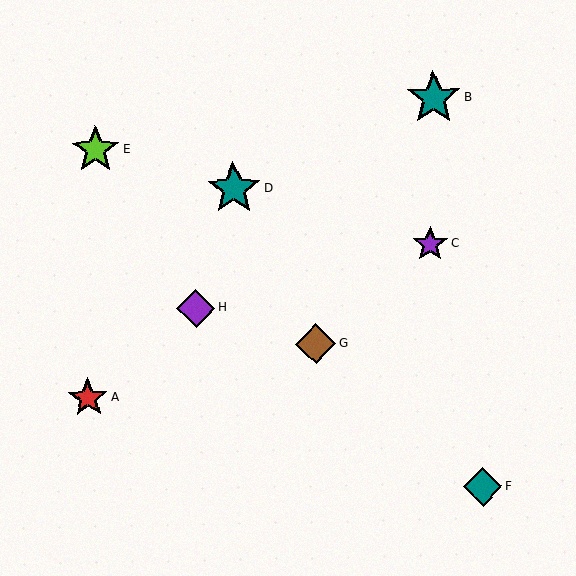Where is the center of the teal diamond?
The center of the teal diamond is at (483, 487).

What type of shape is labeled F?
Shape F is a teal diamond.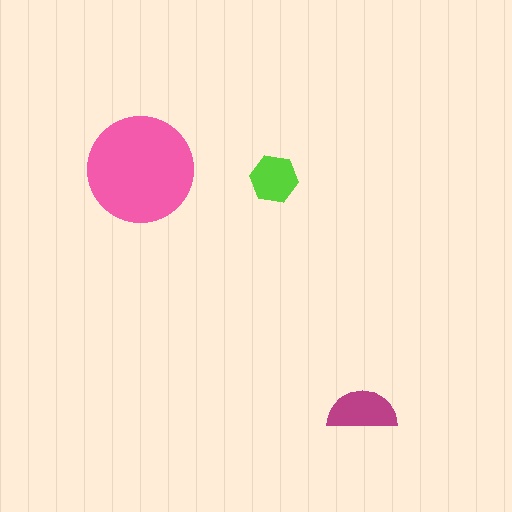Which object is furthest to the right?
The magenta semicircle is rightmost.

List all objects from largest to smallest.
The pink circle, the magenta semicircle, the lime hexagon.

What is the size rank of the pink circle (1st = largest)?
1st.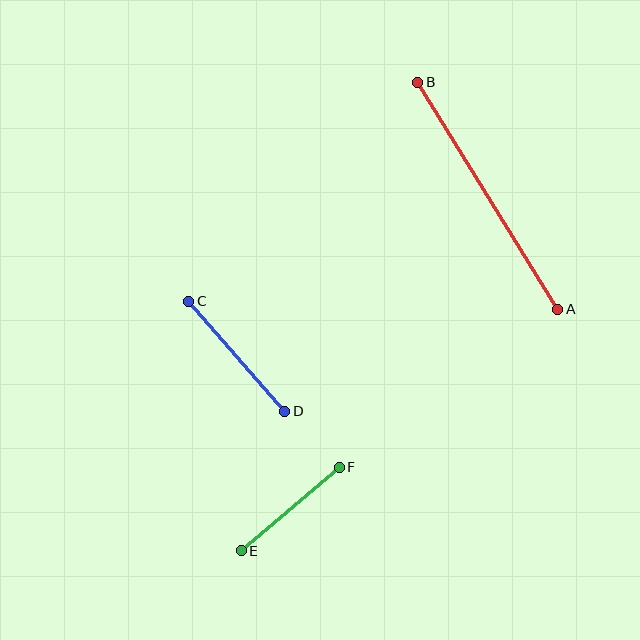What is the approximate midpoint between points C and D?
The midpoint is at approximately (237, 356) pixels.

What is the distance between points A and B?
The distance is approximately 266 pixels.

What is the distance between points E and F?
The distance is approximately 129 pixels.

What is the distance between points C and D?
The distance is approximately 146 pixels.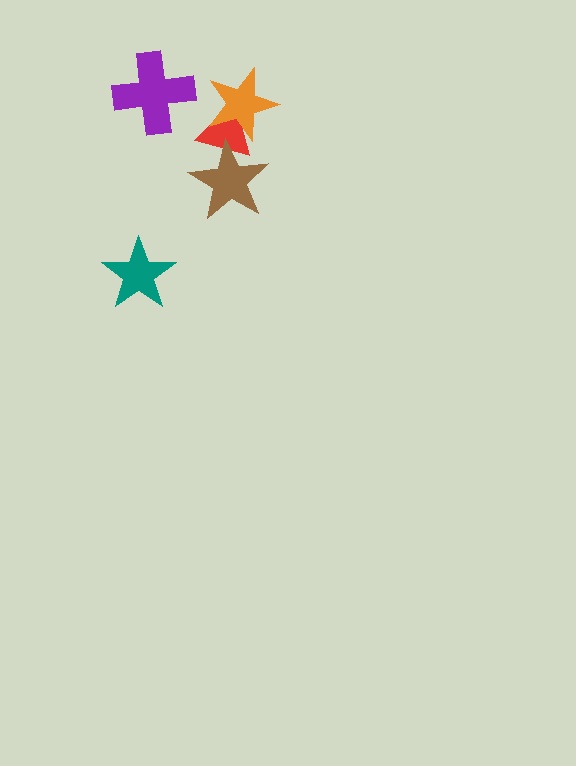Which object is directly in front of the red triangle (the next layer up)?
The orange star is directly in front of the red triangle.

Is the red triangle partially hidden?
Yes, it is partially covered by another shape.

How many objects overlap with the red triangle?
2 objects overlap with the red triangle.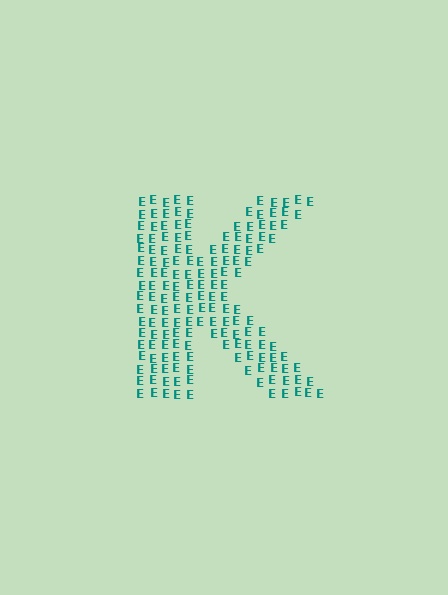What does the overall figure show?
The overall figure shows the letter K.